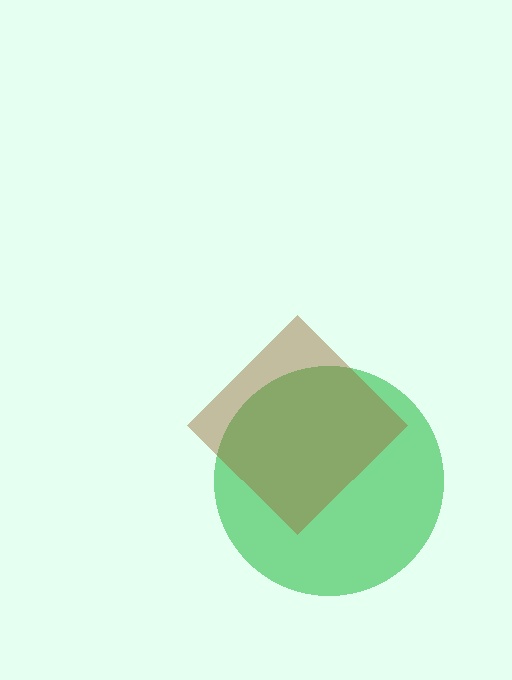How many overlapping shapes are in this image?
There are 2 overlapping shapes in the image.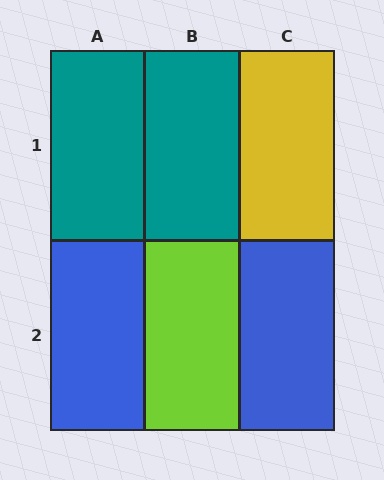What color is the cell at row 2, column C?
Blue.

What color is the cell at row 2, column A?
Blue.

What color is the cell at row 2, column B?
Lime.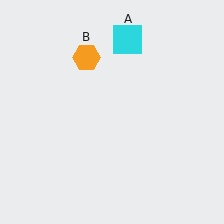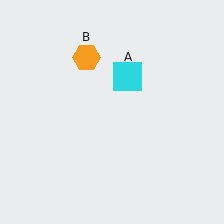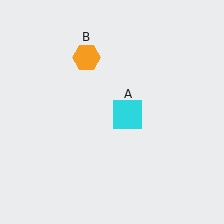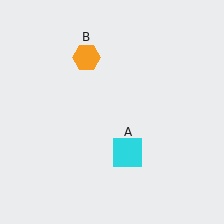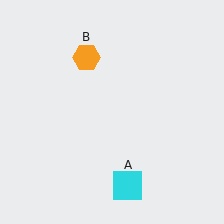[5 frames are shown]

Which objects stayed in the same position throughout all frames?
Orange hexagon (object B) remained stationary.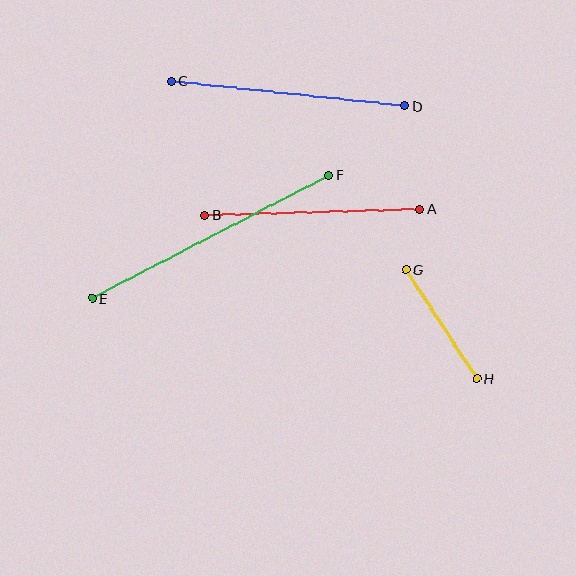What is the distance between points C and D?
The distance is approximately 235 pixels.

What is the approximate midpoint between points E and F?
The midpoint is at approximately (210, 237) pixels.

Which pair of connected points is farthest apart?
Points E and F are farthest apart.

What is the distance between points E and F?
The distance is approximately 267 pixels.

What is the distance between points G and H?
The distance is approximately 130 pixels.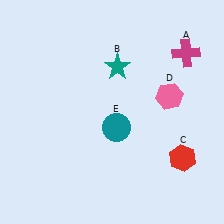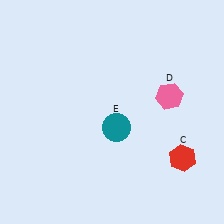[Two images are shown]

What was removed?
The teal star (B), the magenta cross (A) were removed in Image 2.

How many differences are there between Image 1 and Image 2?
There are 2 differences between the two images.